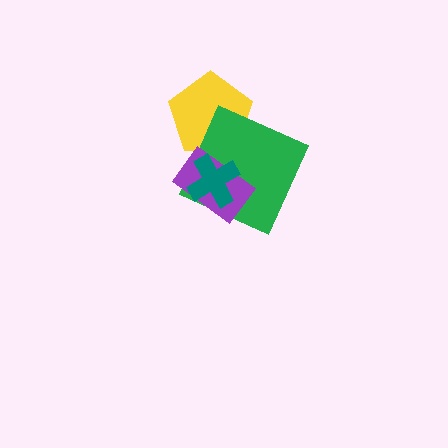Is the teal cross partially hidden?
No, no other shape covers it.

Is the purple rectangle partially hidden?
Yes, it is partially covered by another shape.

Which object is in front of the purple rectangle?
The teal cross is in front of the purple rectangle.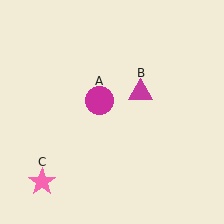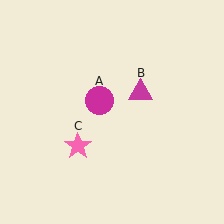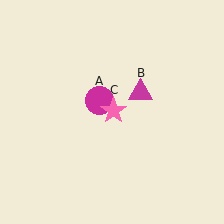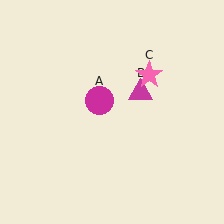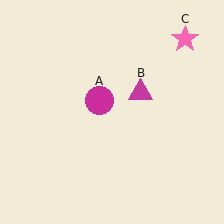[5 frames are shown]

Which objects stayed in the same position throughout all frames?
Magenta circle (object A) and magenta triangle (object B) remained stationary.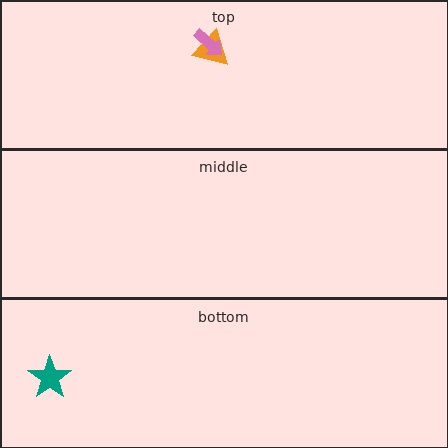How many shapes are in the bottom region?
1.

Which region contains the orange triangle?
The top region.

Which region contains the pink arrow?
The top region.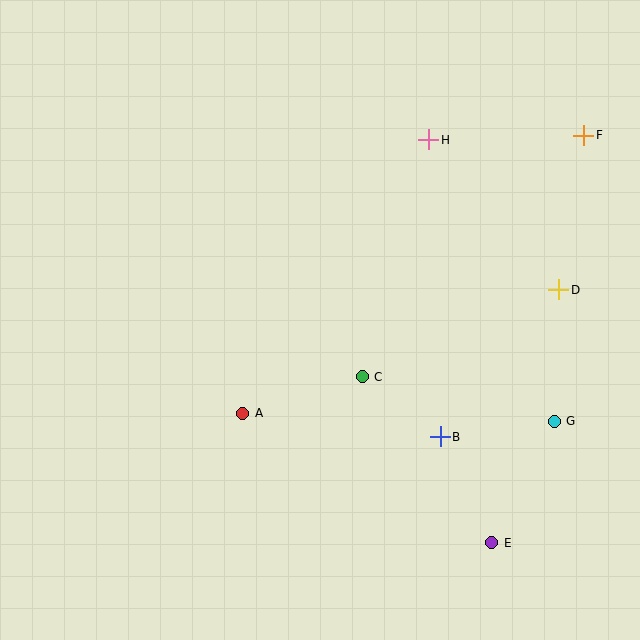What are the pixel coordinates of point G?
Point G is at (554, 421).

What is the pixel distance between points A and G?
The distance between A and G is 312 pixels.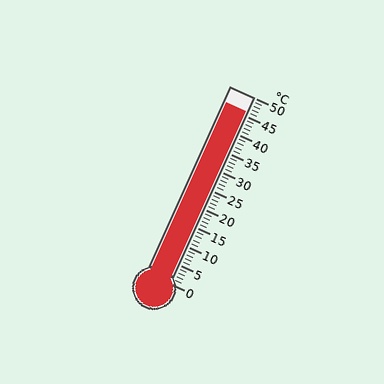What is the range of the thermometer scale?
The thermometer scale ranges from 0°C to 50°C.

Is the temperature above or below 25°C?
The temperature is above 25°C.